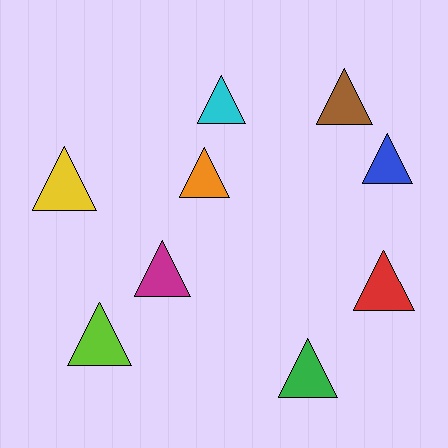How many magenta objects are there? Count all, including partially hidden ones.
There is 1 magenta object.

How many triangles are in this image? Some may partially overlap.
There are 9 triangles.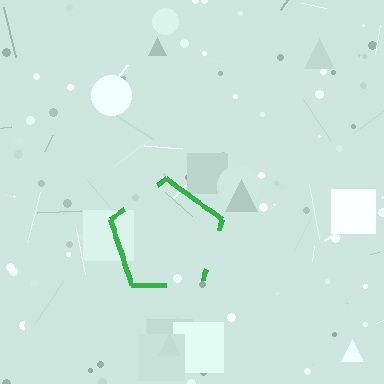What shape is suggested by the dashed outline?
The dashed outline suggests a pentagon.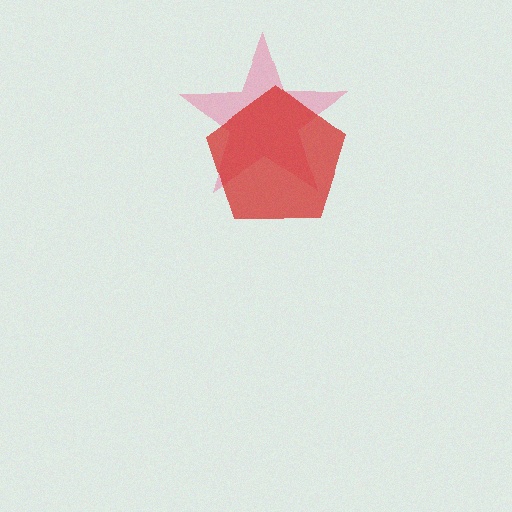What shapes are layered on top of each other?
The layered shapes are: a pink star, a red pentagon.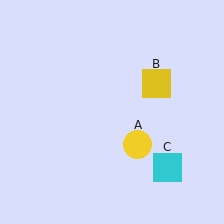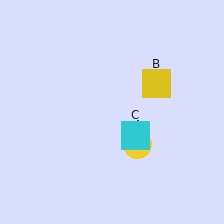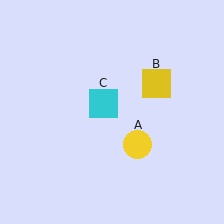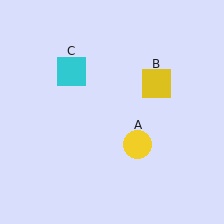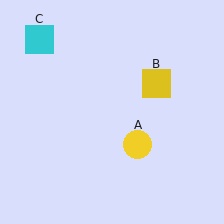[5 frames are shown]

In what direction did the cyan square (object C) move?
The cyan square (object C) moved up and to the left.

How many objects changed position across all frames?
1 object changed position: cyan square (object C).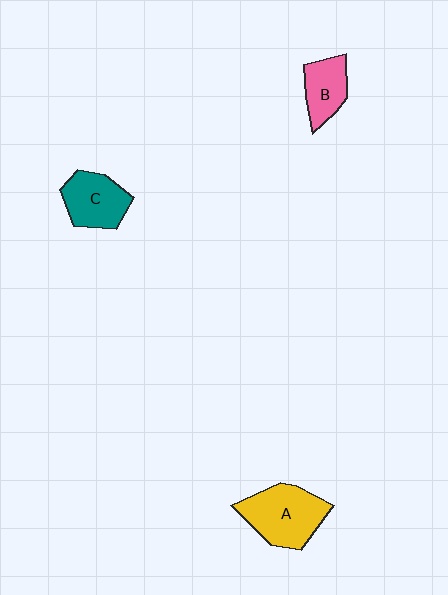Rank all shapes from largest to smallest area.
From largest to smallest: A (yellow), C (teal), B (pink).